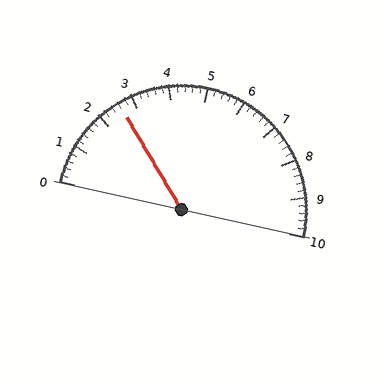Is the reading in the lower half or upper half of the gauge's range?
The reading is in the lower half of the range (0 to 10).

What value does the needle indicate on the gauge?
The needle indicates approximately 2.6.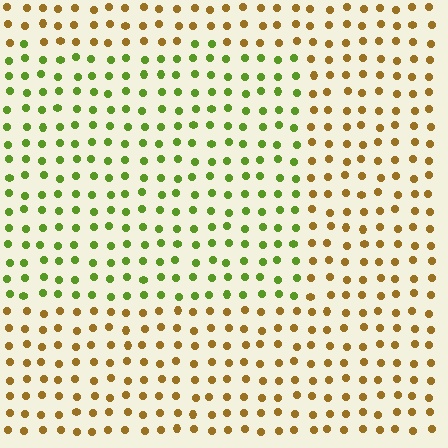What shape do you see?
I see a rectangle.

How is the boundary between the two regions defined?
The boundary is defined purely by a slight shift in hue (about 54 degrees). Spacing, size, and orientation are identical on both sides.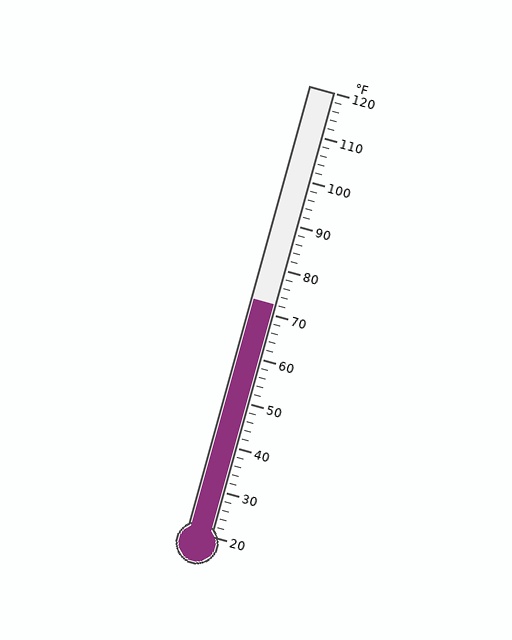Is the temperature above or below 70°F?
The temperature is above 70°F.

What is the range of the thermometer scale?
The thermometer scale ranges from 20°F to 120°F.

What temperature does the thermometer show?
The thermometer shows approximately 72°F.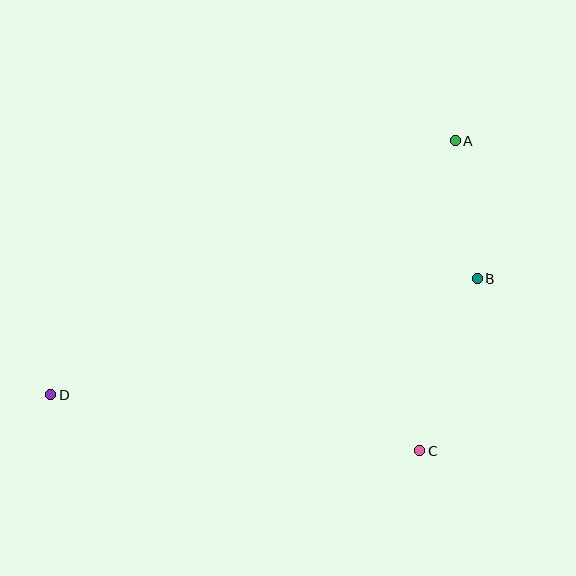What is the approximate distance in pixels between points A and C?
The distance between A and C is approximately 312 pixels.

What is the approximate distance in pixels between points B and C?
The distance between B and C is approximately 181 pixels.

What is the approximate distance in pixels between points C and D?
The distance between C and D is approximately 373 pixels.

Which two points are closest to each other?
Points A and B are closest to each other.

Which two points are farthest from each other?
Points A and D are farthest from each other.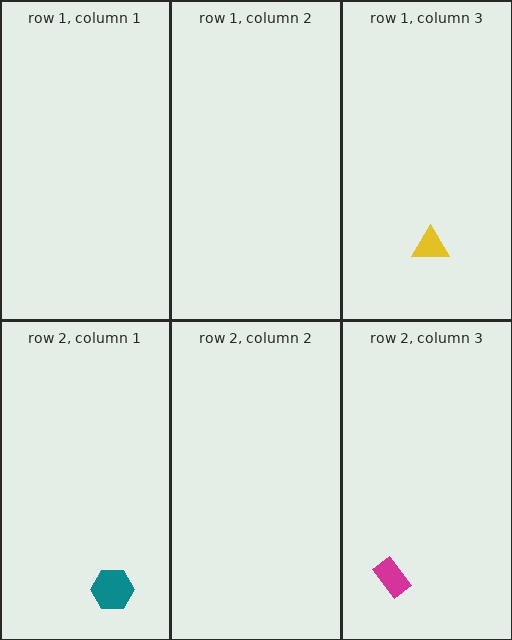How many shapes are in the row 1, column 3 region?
1.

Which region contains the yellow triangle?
The row 1, column 3 region.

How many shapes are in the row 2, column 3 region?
1.